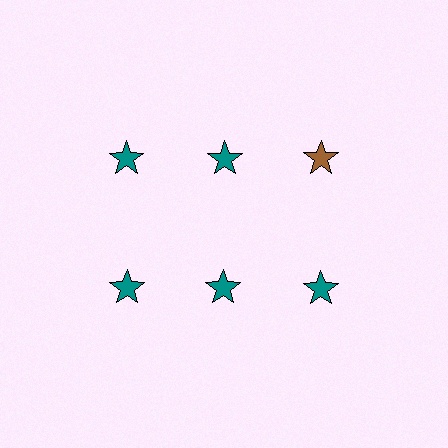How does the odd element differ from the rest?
It has a different color: brown instead of teal.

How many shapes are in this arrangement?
There are 6 shapes arranged in a grid pattern.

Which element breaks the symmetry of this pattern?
The brown star in the top row, center column breaks the symmetry. All other shapes are teal stars.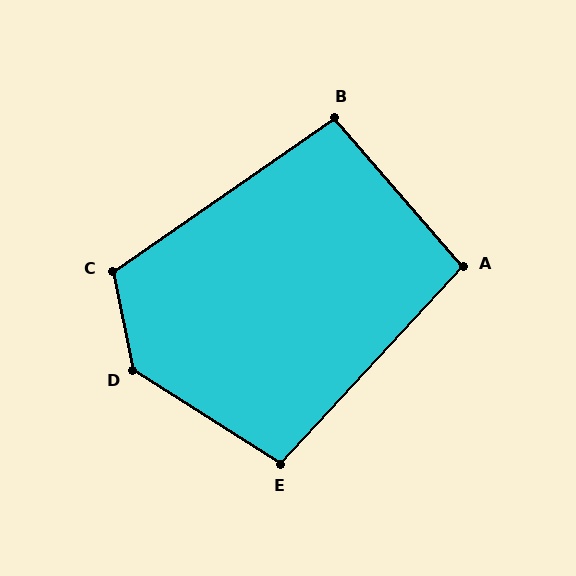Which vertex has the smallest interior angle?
B, at approximately 96 degrees.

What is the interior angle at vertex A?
Approximately 97 degrees (obtuse).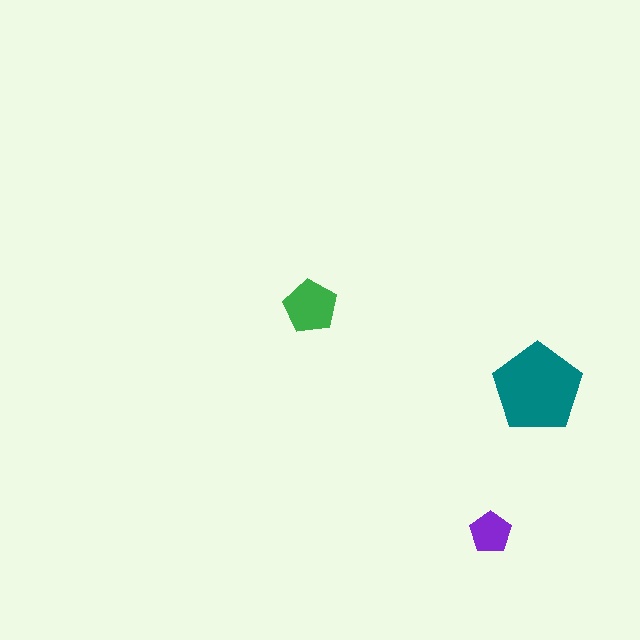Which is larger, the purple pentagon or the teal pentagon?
The teal one.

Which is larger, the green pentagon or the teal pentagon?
The teal one.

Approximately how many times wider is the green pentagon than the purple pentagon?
About 1.5 times wider.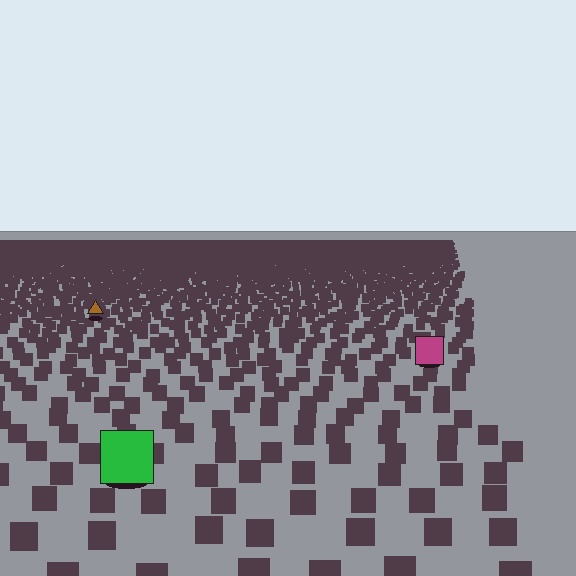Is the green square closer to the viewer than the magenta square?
Yes. The green square is closer — you can tell from the texture gradient: the ground texture is coarser near it.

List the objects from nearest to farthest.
From nearest to farthest: the green square, the magenta square, the brown triangle.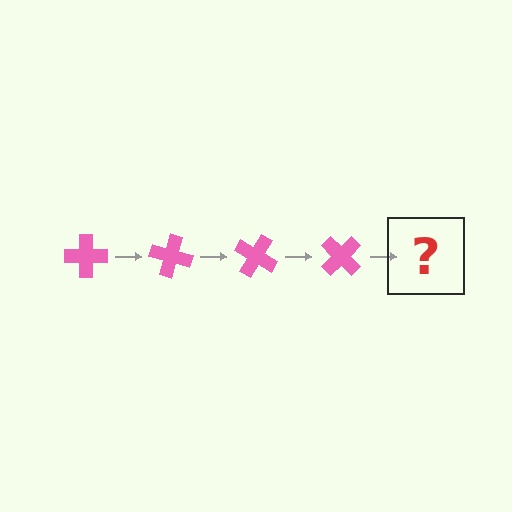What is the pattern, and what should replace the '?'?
The pattern is that the cross rotates 15 degrees each step. The '?' should be a pink cross rotated 60 degrees.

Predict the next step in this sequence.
The next step is a pink cross rotated 60 degrees.